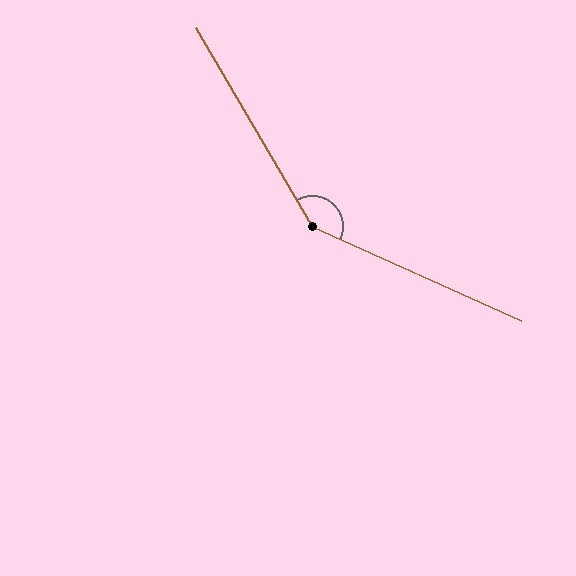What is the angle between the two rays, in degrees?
Approximately 145 degrees.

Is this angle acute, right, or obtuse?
It is obtuse.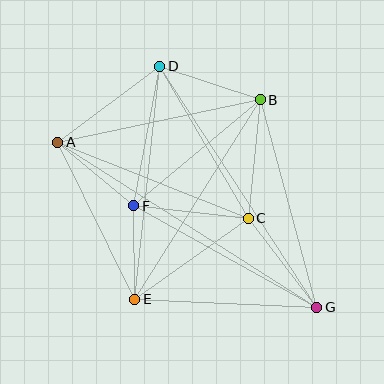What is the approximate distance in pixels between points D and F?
The distance between D and F is approximately 142 pixels.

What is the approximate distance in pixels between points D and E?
The distance between D and E is approximately 234 pixels.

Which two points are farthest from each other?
Points A and G are farthest from each other.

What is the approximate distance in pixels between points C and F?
The distance between C and F is approximately 115 pixels.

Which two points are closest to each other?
Points E and F are closest to each other.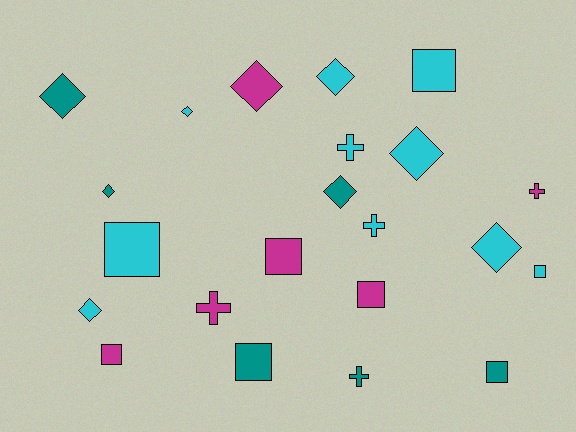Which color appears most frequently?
Cyan, with 10 objects.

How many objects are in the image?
There are 22 objects.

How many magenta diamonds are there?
There is 1 magenta diamond.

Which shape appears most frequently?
Diamond, with 9 objects.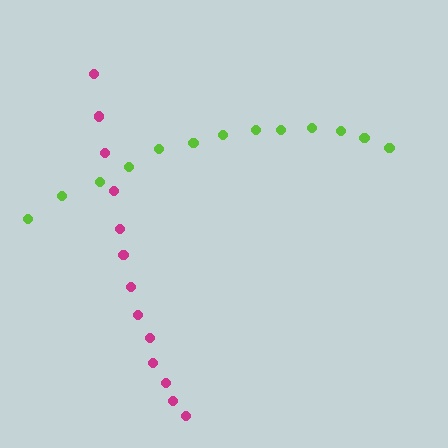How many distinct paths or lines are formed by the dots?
There are 2 distinct paths.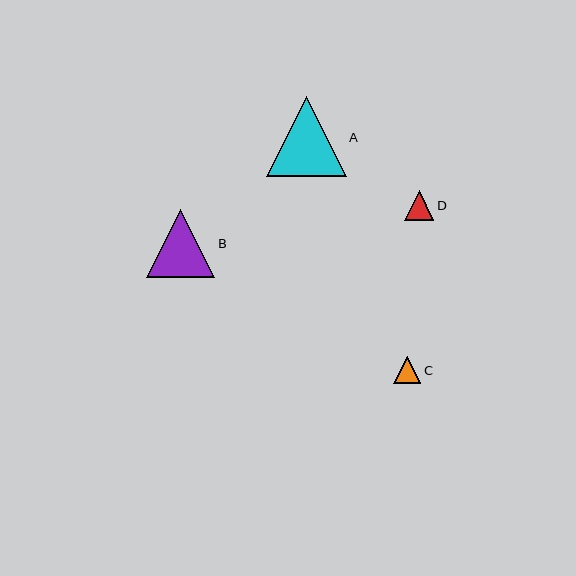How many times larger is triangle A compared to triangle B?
Triangle A is approximately 1.2 times the size of triangle B.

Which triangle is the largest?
Triangle A is the largest with a size of approximately 80 pixels.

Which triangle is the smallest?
Triangle C is the smallest with a size of approximately 27 pixels.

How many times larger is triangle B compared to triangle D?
Triangle B is approximately 2.3 times the size of triangle D.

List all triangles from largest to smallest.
From largest to smallest: A, B, D, C.